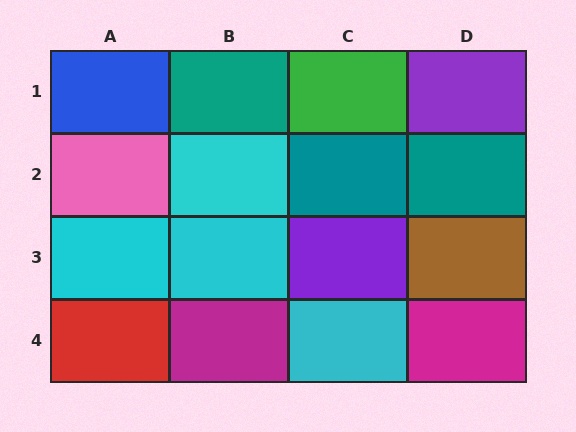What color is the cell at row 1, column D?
Purple.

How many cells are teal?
3 cells are teal.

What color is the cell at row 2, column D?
Teal.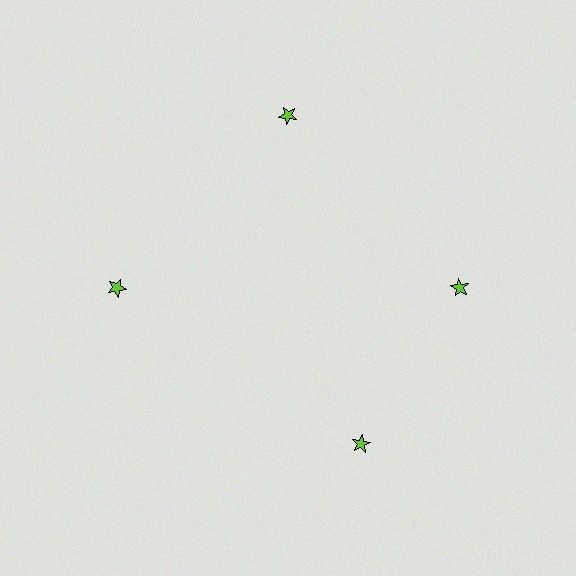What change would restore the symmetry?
The symmetry would be restored by rotating it back into even spacing with its neighbors so that all 4 stars sit at equal angles and equal distance from the center.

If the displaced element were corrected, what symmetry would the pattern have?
It would have 4-fold rotational symmetry — the pattern would map onto itself every 90 degrees.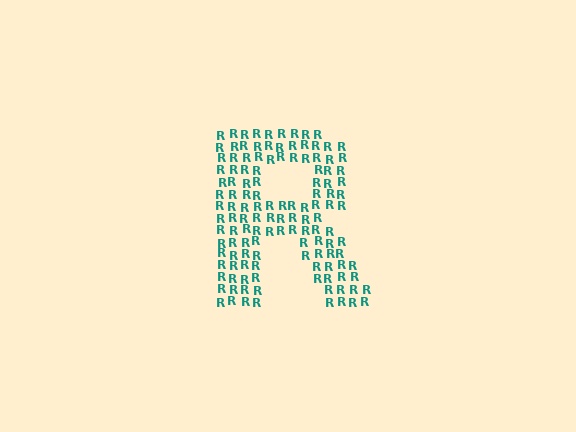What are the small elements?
The small elements are letter R's.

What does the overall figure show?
The overall figure shows the letter R.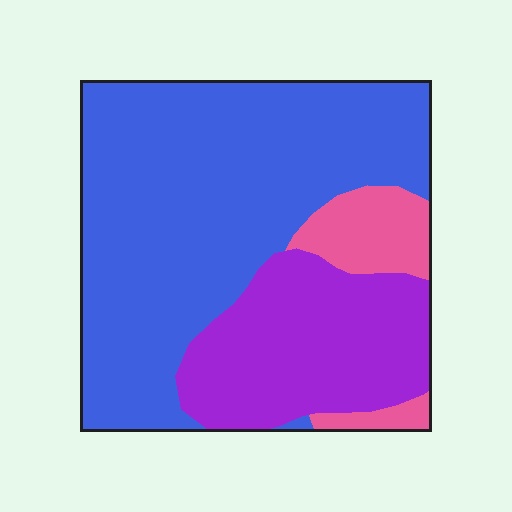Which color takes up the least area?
Pink, at roughly 10%.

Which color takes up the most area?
Blue, at roughly 60%.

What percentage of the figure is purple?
Purple takes up about one quarter (1/4) of the figure.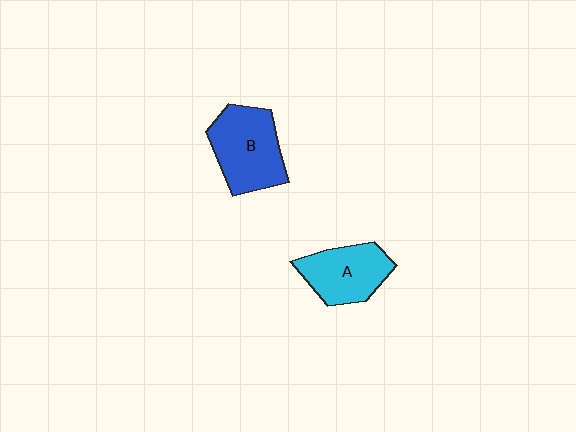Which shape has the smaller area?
Shape A (cyan).